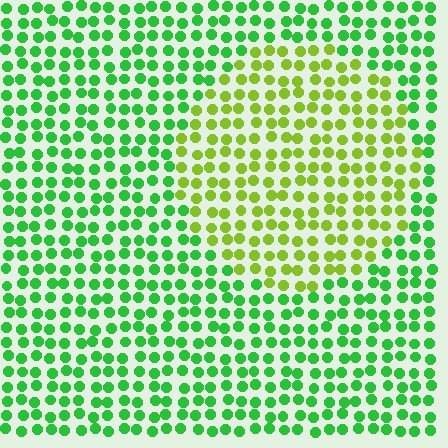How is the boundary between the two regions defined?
The boundary is defined purely by a slight shift in hue (about 42 degrees). Spacing, size, and orientation are identical on both sides.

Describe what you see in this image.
The image is filled with small green elements in a uniform arrangement. A circle-shaped region is visible where the elements are tinted to a slightly different hue, forming a subtle color boundary.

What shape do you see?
I see a circle.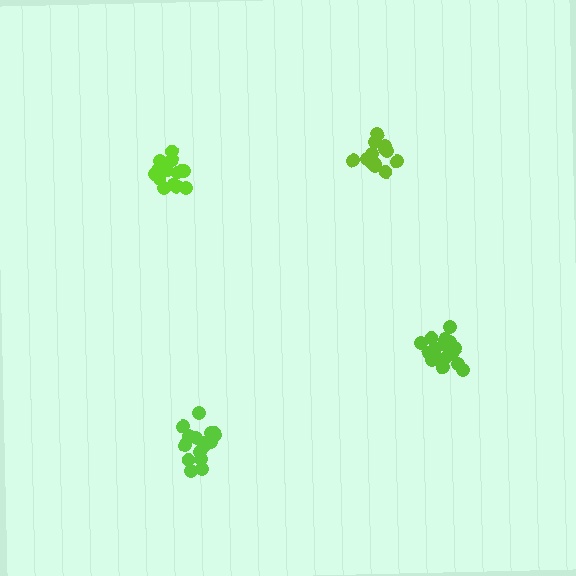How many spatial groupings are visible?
There are 4 spatial groupings.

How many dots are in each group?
Group 1: 14 dots, Group 2: 15 dots, Group 3: 16 dots, Group 4: 17 dots (62 total).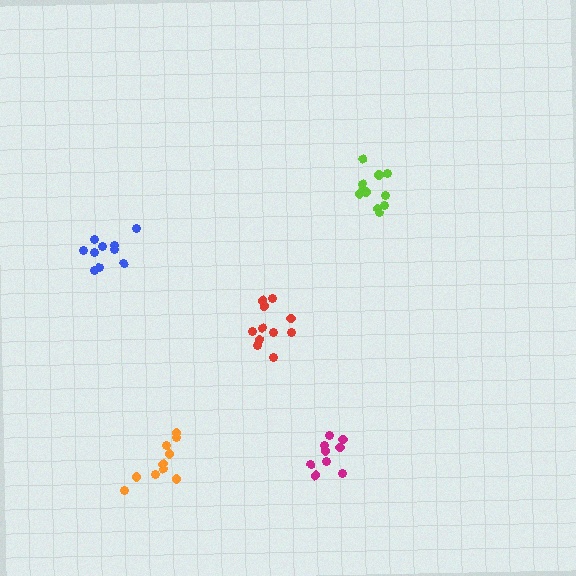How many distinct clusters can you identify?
There are 5 distinct clusters.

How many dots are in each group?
Group 1: 11 dots, Group 2: 10 dots, Group 3: 10 dots, Group 4: 11 dots, Group 5: 9 dots (51 total).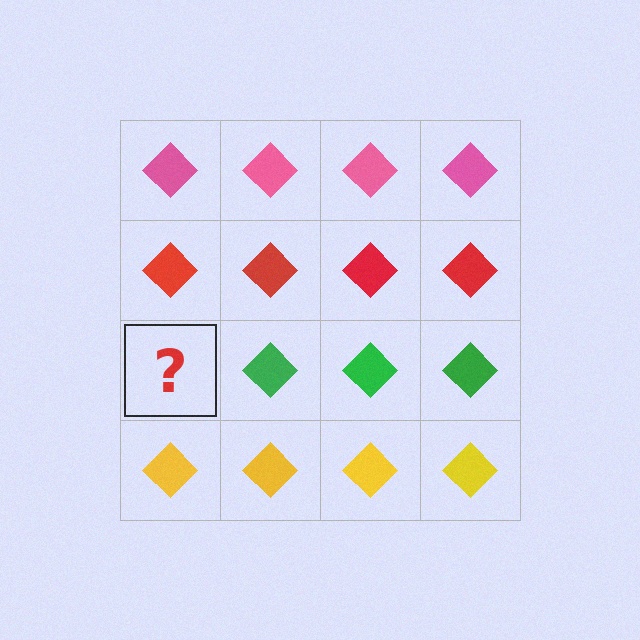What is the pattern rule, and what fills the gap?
The rule is that each row has a consistent color. The gap should be filled with a green diamond.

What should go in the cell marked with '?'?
The missing cell should contain a green diamond.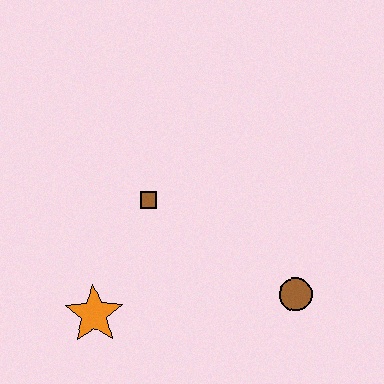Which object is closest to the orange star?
The brown square is closest to the orange star.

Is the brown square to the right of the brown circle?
No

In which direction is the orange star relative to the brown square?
The orange star is below the brown square.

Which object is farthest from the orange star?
The brown circle is farthest from the orange star.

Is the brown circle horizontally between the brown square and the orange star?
No